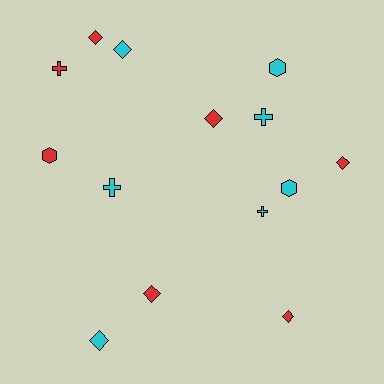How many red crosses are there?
There is 1 red cross.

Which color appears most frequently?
Cyan, with 7 objects.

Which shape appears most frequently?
Diamond, with 7 objects.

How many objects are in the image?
There are 14 objects.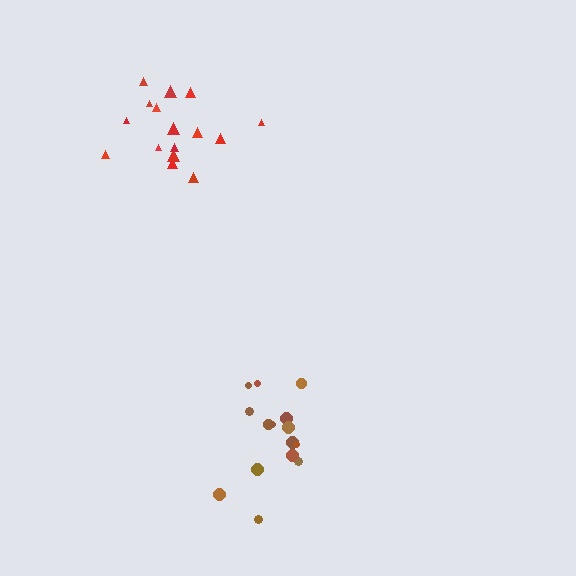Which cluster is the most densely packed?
Red.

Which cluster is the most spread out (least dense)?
Brown.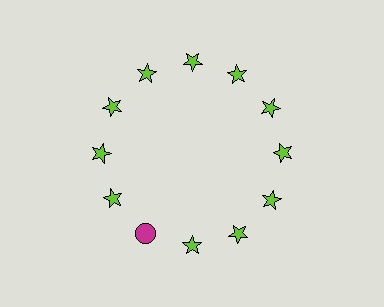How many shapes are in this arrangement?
There are 12 shapes arranged in a ring pattern.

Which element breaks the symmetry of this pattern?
The magenta circle at roughly the 7 o'clock position breaks the symmetry. All other shapes are lime stars.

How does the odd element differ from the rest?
It differs in both color (magenta instead of lime) and shape (circle instead of star).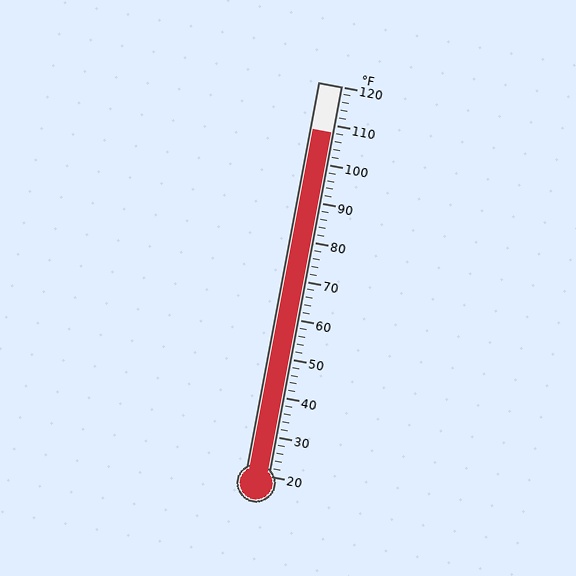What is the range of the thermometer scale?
The thermometer scale ranges from 20°F to 120°F.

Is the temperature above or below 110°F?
The temperature is below 110°F.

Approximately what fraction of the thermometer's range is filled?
The thermometer is filled to approximately 90% of its range.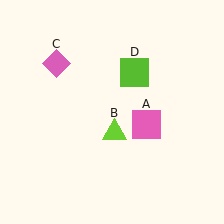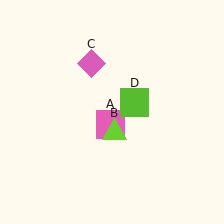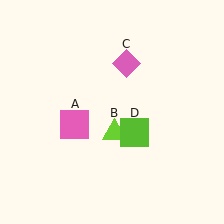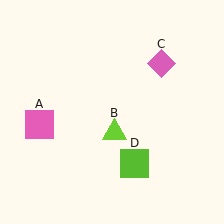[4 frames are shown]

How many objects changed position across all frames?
3 objects changed position: pink square (object A), pink diamond (object C), lime square (object D).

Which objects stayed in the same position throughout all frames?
Lime triangle (object B) remained stationary.